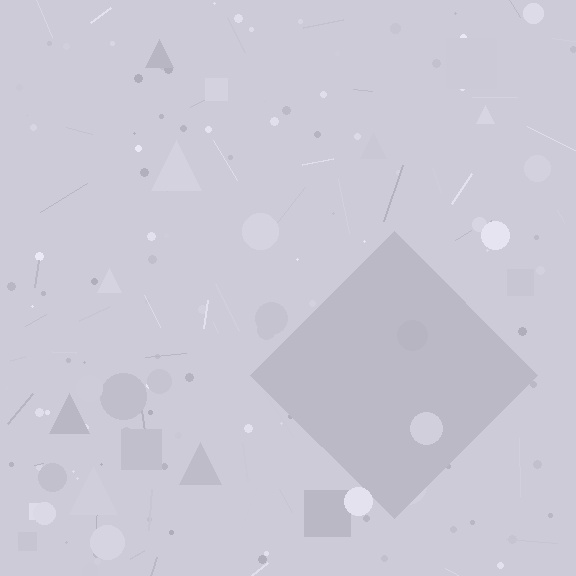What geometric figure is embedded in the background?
A diamond is embedded in the background.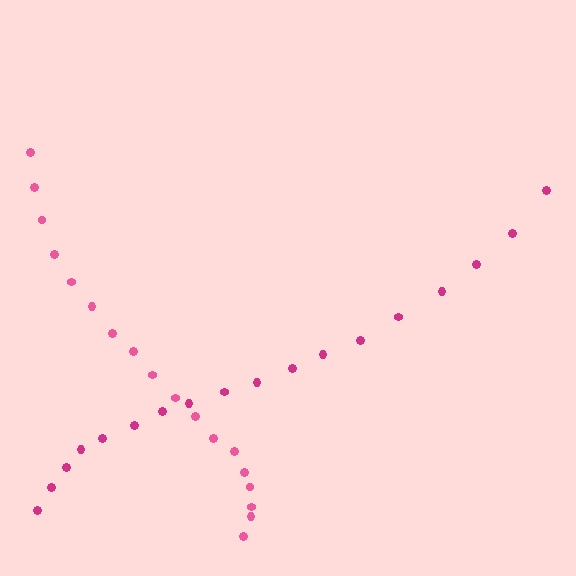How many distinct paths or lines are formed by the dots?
There are 2 distinct paths.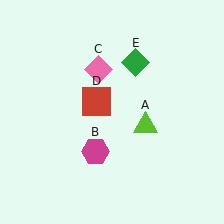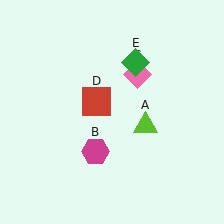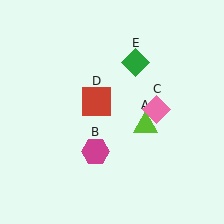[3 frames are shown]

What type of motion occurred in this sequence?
The pink diamond (object C) rotated clockwise around the center of the scene.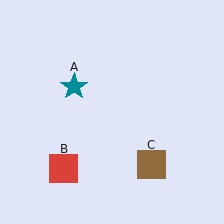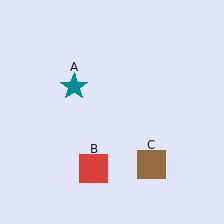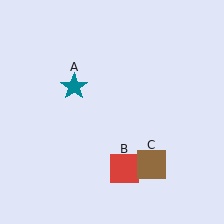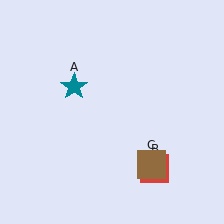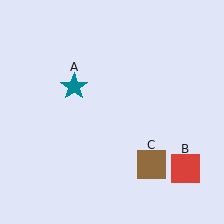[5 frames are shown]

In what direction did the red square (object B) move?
The red square (object B) moved right.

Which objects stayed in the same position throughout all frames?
Teal star (object A) and brown square (object C) remained stationary.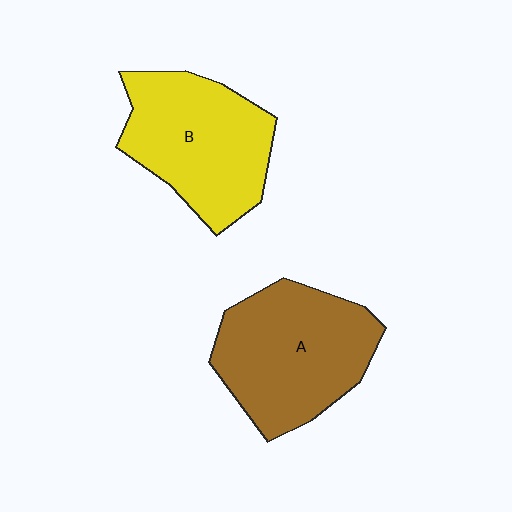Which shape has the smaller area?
Shape B (yellow).